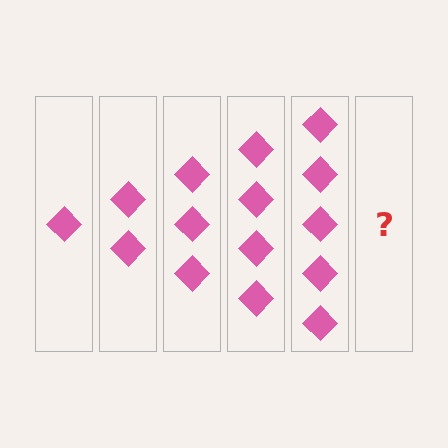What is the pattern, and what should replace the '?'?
The pattern is that each step adds one more diamond. The '?' should be 6 diamonds.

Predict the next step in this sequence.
The next step is 6 diamonds.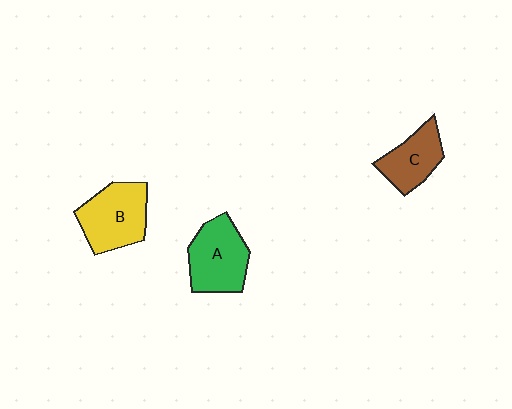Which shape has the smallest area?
Shape C (brown).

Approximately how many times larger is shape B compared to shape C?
Approximately 1.4 times.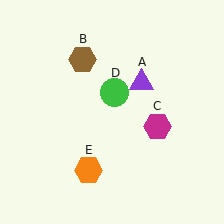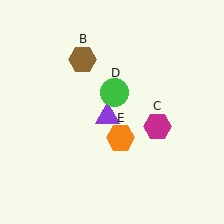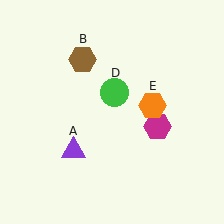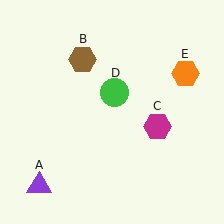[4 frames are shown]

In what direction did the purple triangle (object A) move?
The purple triangle (object A) moved down and to the left.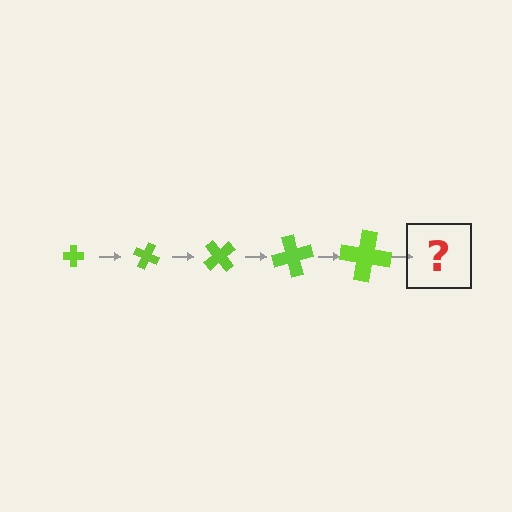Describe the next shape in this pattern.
It should be a cross, larger than the previous one and rotated 125 degrees from the start.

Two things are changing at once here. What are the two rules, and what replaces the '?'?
The two rules are that the cross grows larger each step and it rotates 25 degrees each step. The '?' should be a cross, larger than the previous one and rotated 125 degrees from the start.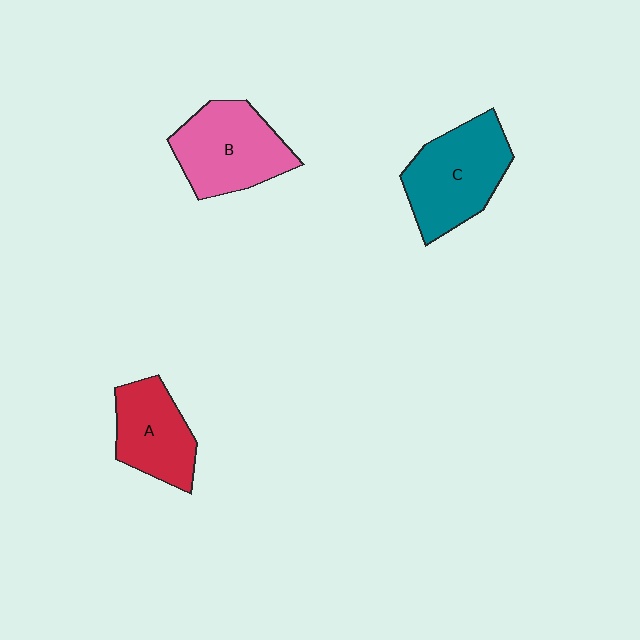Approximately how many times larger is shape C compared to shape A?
Approximately 1.3 times.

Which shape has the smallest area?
Shape A (red).